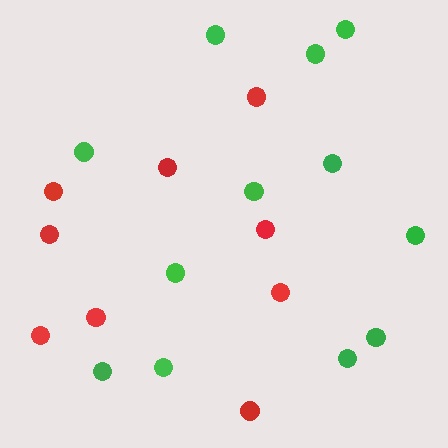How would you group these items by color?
There are 2 groups: one group of red circles (9) and one group of green circles (12).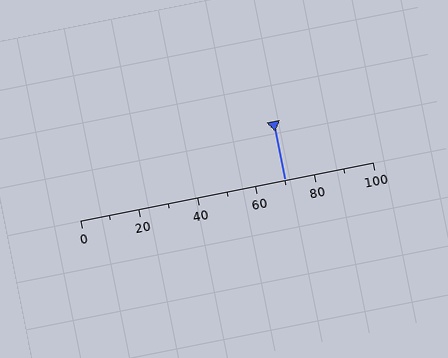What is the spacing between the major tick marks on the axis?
The major ticks are spaced 20 apart.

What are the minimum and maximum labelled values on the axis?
The axis runs from 0 to 100.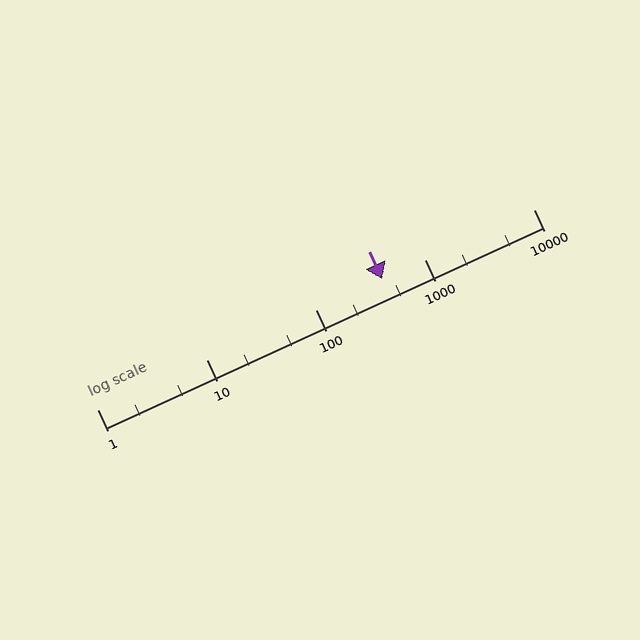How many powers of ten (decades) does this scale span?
The scale spans 4 decades, from 1 to 10000.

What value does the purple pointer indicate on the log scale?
The pointer indicates approximately 410.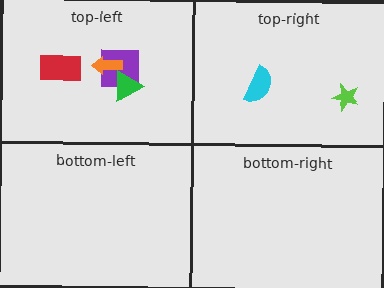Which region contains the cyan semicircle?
The top-right region.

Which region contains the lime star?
The top-right region.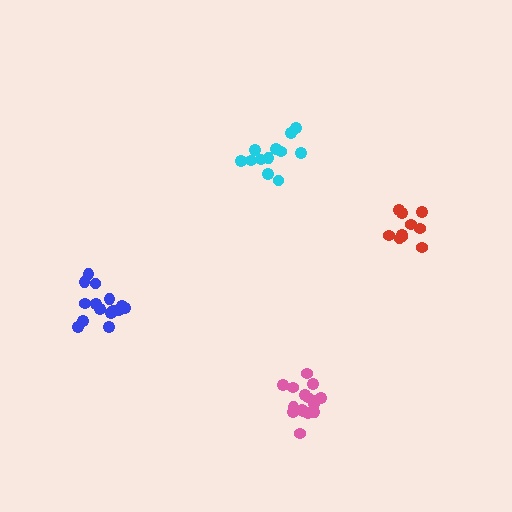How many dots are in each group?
Group 1: 10 dots, Group 2: 12 dots, Group 3: 15 dots, Group 4: 16 dots (53 total).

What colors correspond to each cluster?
The clusters are colored: red, cyan, blue, pink.